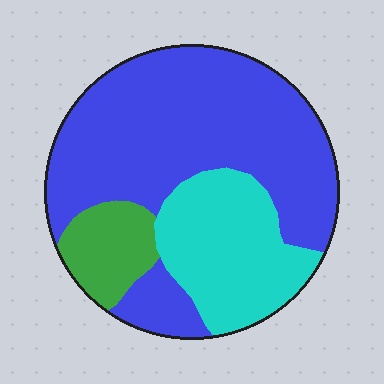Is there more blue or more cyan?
Blue.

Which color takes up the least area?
Green, at roughly 10%.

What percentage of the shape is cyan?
Cyan covers about 25% of the shape.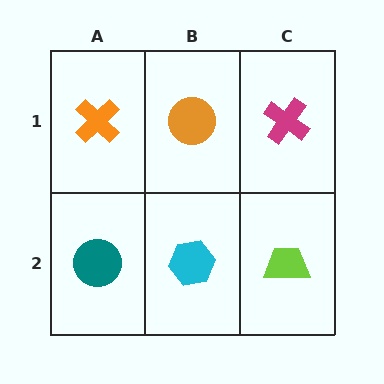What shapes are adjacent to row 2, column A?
An orange cross (row 1, column A), a cyan hexagon (row 2, column B).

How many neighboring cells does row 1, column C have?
2.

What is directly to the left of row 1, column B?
An orange cross.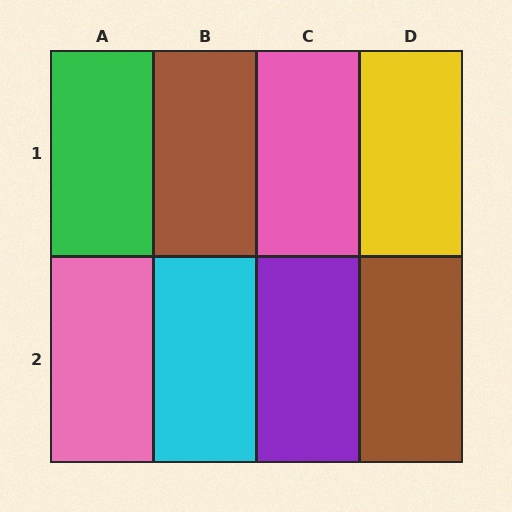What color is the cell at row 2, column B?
Cyan.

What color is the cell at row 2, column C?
Purple.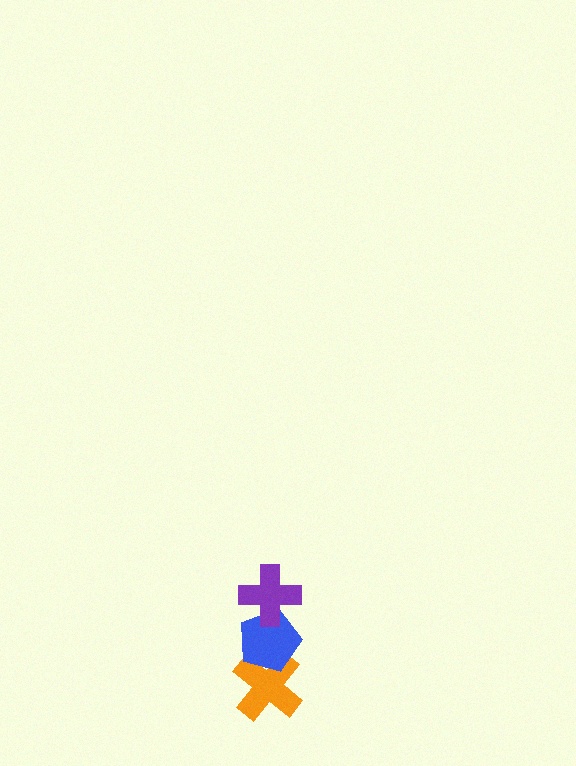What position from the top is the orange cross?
The orange cross is 3rd from the top.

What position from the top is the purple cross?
The purple cross is 1st from the top.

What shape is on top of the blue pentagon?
The purple cross is on top of the blue pentagon.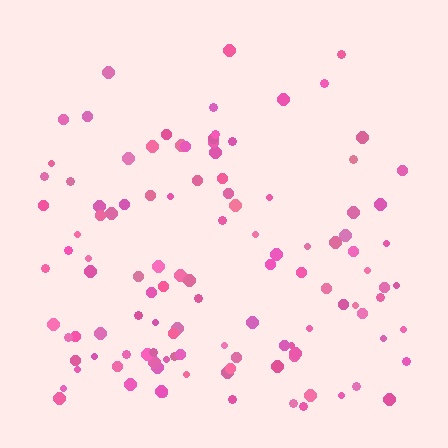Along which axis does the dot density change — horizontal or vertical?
Vertical.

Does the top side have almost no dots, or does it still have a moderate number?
Still a moderate number, just noticeably fewer than the bottom.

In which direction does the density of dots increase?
From top to bottom, with the bottom side densest.